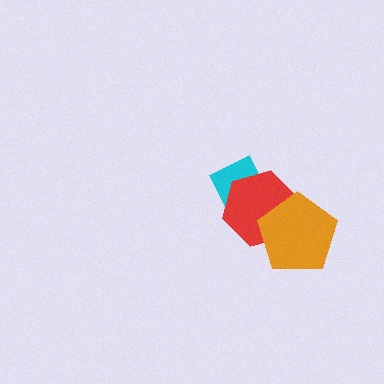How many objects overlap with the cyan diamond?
1 object overlaps with the cyan diamond.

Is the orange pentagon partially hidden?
No, no other shape covers it.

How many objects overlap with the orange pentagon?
1 object overlaps with the orange pentagon.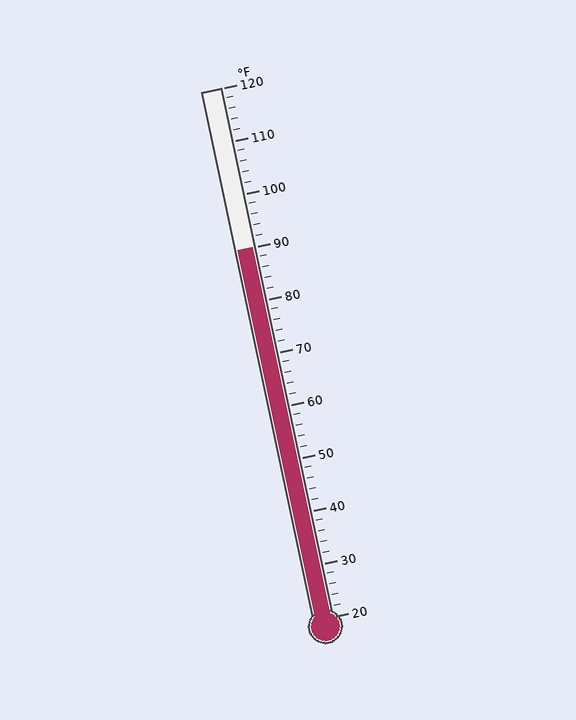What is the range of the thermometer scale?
The thermometer scale ranges from 20°F to 120°F.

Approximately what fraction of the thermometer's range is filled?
The thermometer is filled to approximately 70% of its range.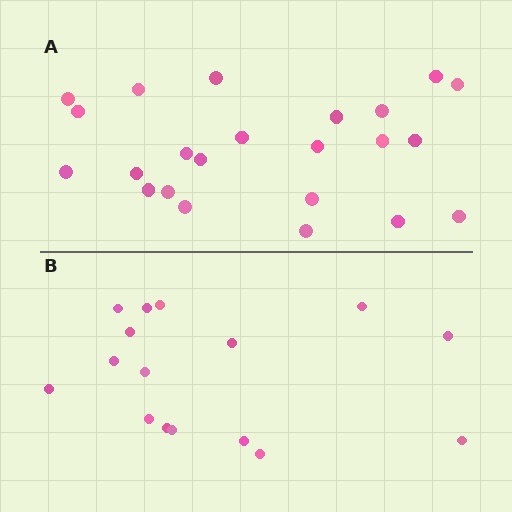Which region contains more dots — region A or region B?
Region A (the top region) has more dots.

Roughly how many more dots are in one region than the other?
Region A has roughly 8 or so more dots than region B.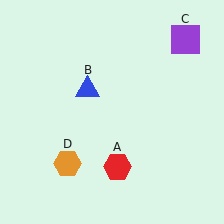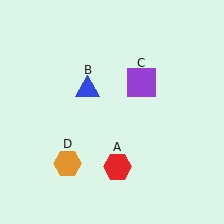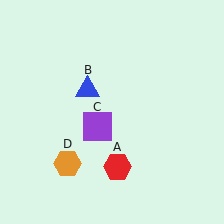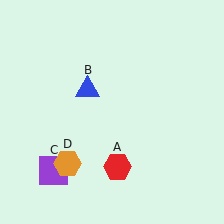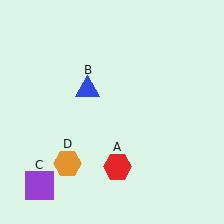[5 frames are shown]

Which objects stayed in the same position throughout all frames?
Red hexagon (object A) and blue triangle (object B) and orange hexagon (object D) remained stationary.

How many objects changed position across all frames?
1 object changed position: purple square (object C).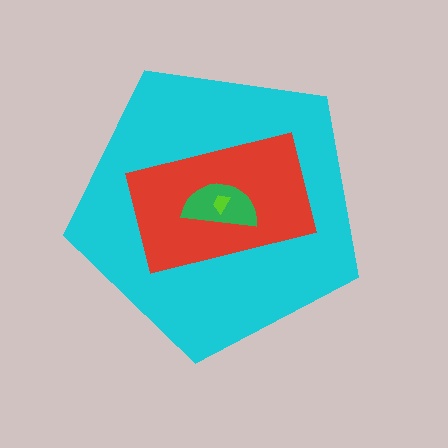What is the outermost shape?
The cyan pentagon.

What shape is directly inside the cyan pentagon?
The red rectangle.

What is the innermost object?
The lime trapezoid.